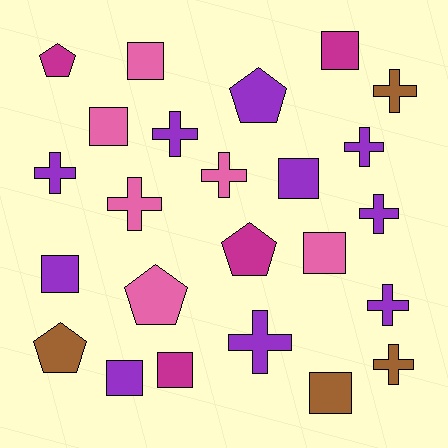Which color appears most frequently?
Purple, with 10 objects.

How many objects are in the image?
There are 24 objects.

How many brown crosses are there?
There are 2 brown crosses.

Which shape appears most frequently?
Cross, with 10 objects.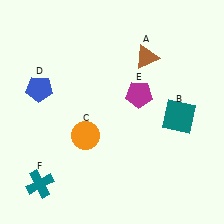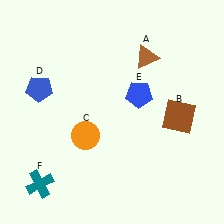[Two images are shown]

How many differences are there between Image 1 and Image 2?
There are 2 differences between the two images.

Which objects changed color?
B changed from teal to brown. E changed from magenta to blue.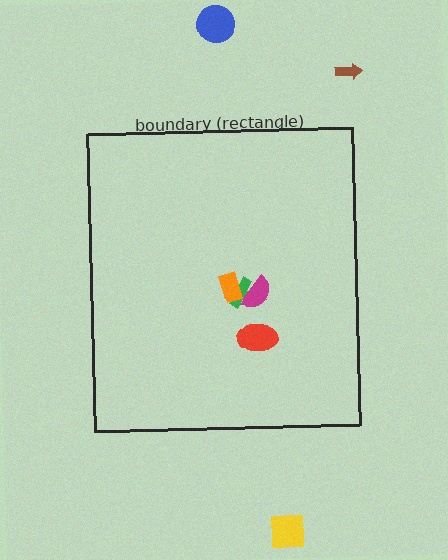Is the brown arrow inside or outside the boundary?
Outside.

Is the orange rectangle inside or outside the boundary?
Inside.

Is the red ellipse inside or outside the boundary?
Inside.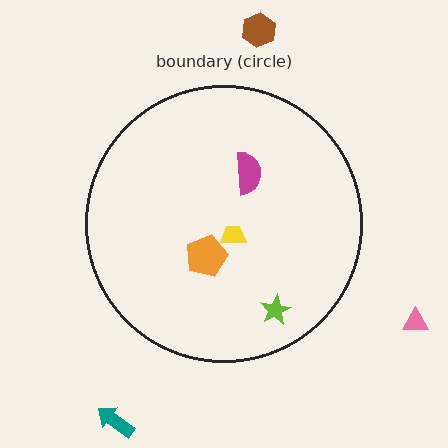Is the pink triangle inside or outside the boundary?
Outside.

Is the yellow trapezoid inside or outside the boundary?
Inside.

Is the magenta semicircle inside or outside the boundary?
Inside.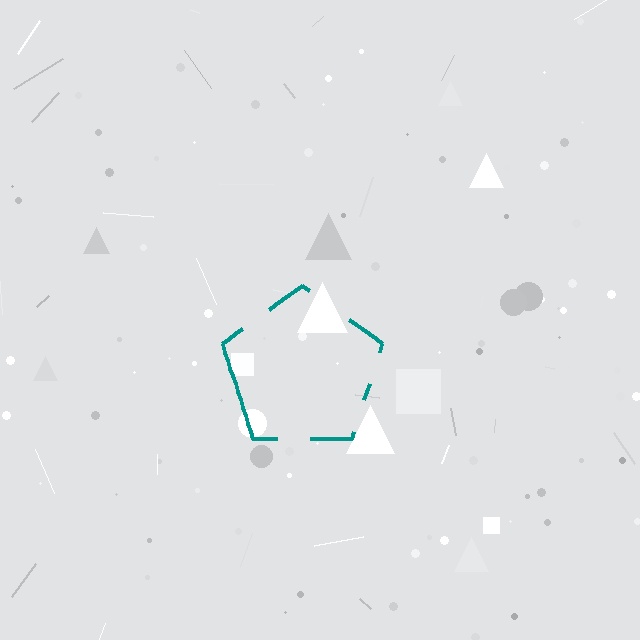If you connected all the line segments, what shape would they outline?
They would outline a pentagon.